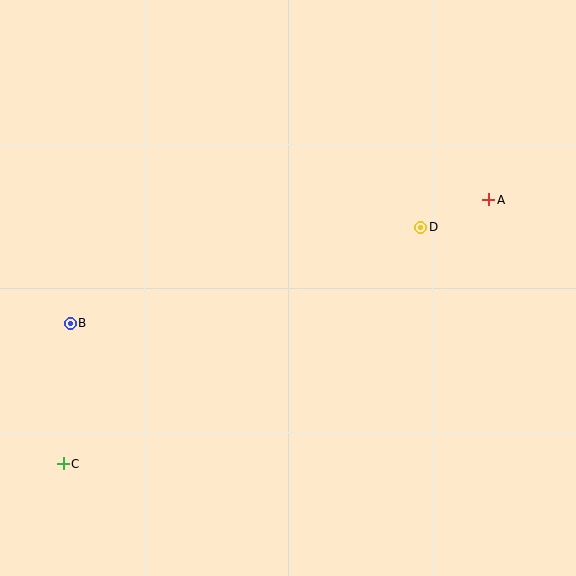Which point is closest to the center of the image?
Point D at (421, 227) is closest to the center.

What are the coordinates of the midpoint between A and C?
The midpoint between A and C is at (276, 332).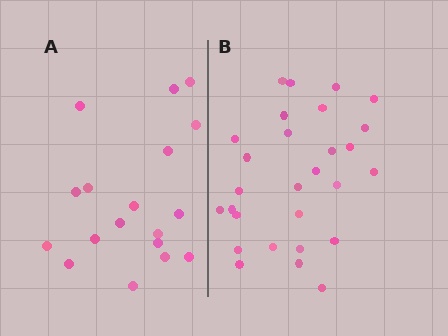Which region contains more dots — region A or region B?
Region B (the right region) has more dots.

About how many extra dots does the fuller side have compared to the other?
Region B has roughly 10 or so more dots than region A.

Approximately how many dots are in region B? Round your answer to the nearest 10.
About 30 dots. (The exact count is 28, which rounds to 30.)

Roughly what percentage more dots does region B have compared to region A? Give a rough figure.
About 55% more.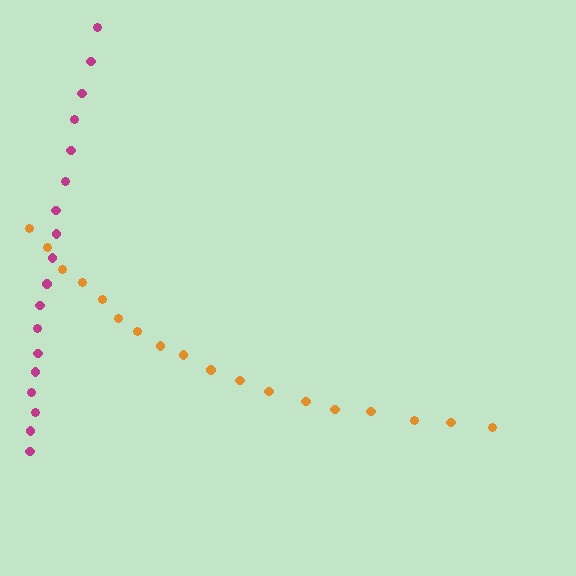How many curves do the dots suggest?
There are 2 distinct paths.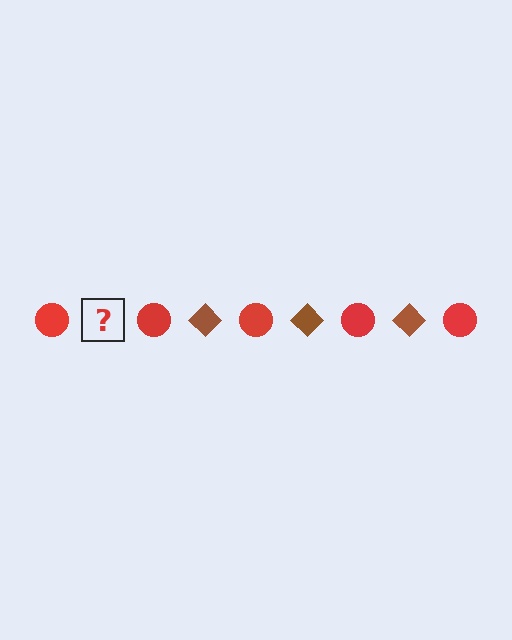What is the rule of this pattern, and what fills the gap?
The rule is that the pattern alternates between red circle and brown diamond. The gap should be filled with a brown diamond.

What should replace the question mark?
The question mark should be replaced with a brown diamond.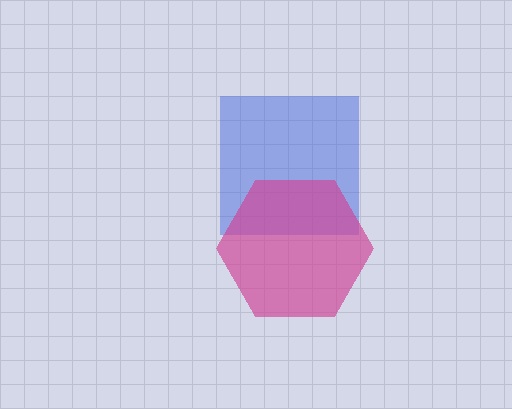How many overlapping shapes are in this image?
There are 2 overlapping shapes in the image.